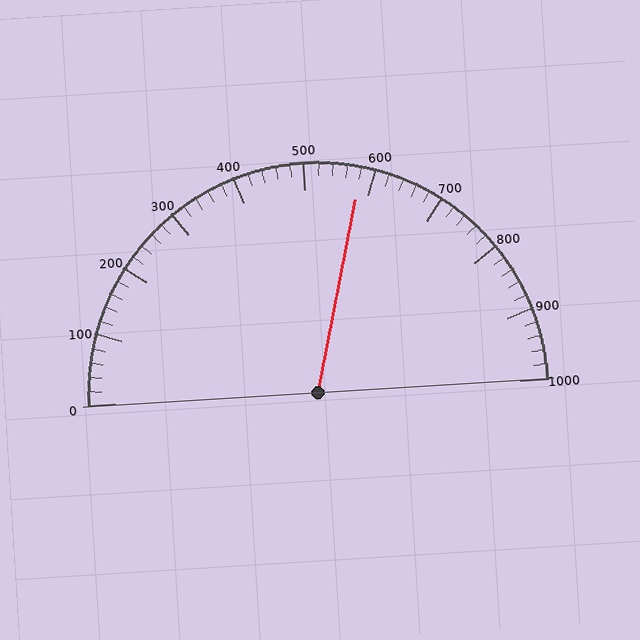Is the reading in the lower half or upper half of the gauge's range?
The reading is in the upper half of the range (0 to 1000).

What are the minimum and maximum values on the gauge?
The gauge ranges from 0 to 1000.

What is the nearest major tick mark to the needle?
The nearest major tick mark is 600.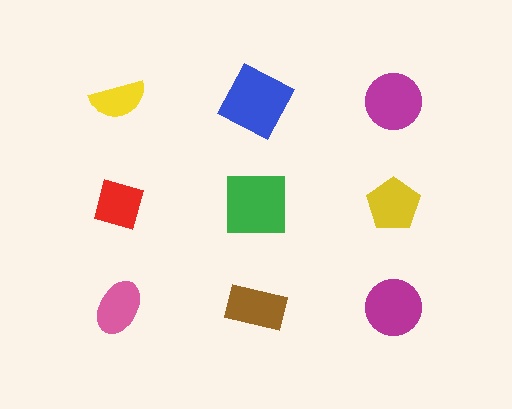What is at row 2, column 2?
A green square.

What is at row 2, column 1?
A red diamond.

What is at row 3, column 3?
A magenta circle.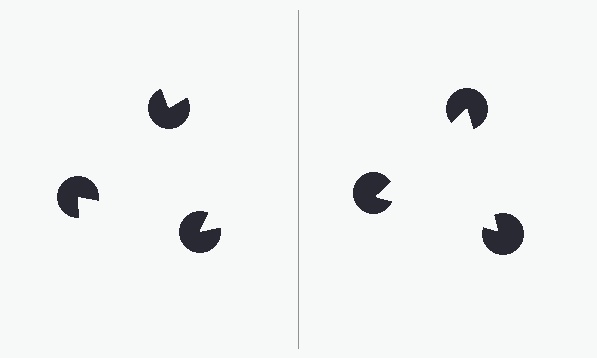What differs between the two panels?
The pac-man discs are positioned identically on both sides; only the wedge orientations differ. On the right they align to a triangle; on the left they are misaligned.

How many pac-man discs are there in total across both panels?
6 — 3 on each side.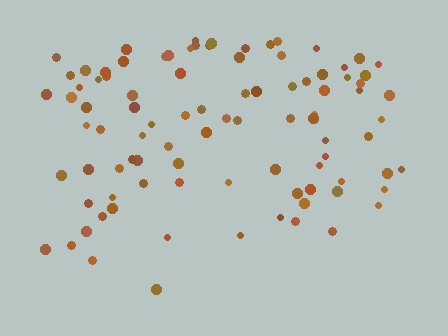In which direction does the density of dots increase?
From bottom to top, with the top side densest.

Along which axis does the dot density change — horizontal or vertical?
Vertical.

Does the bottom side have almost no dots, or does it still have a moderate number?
Still a moderate number, just noticeably fewer than the top.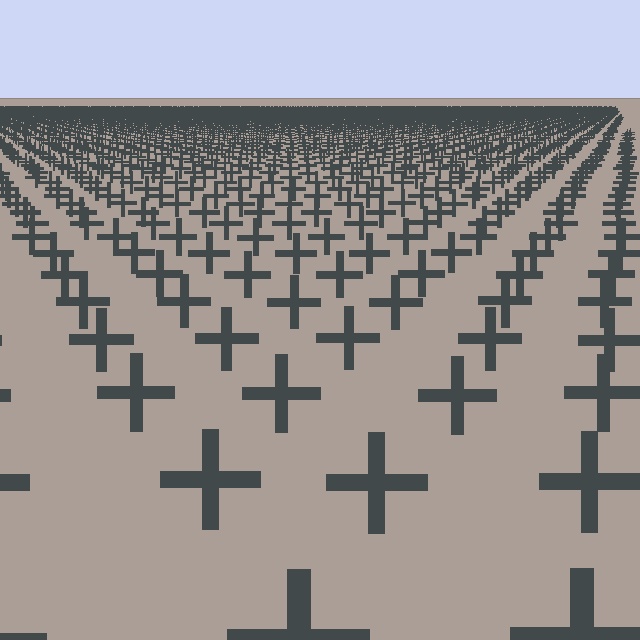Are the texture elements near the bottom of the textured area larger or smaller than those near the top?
Larger. Near the bottom, elements are closer to the viewer and appear at a bigger on-screen size.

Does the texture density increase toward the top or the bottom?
Density increases toward the top.